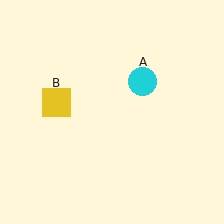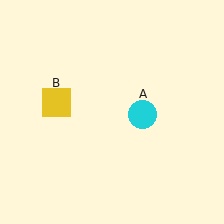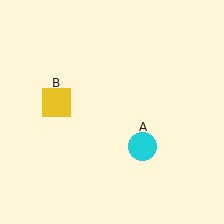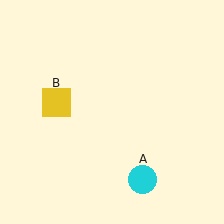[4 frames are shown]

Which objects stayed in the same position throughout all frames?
Yellow square (object B) remained stationary.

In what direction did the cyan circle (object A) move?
The cyan circle (object A) moved down.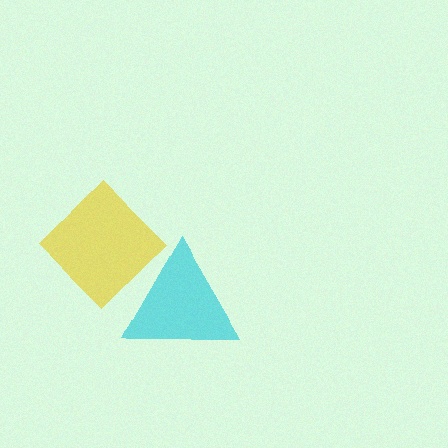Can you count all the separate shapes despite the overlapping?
Yes, there are 2 separate shapes.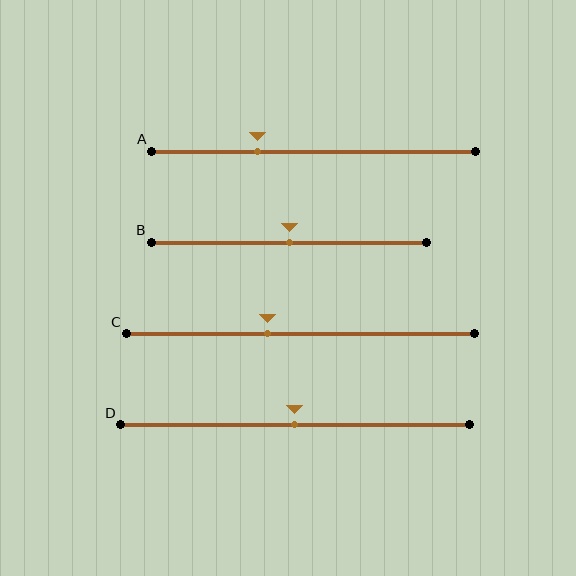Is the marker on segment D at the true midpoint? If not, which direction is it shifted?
Yes, the marker on segment D is at the true midpoint.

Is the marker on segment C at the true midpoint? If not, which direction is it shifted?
No, the marker on segment C is shifted to the left by about 9% of the segment length.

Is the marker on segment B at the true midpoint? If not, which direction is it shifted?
Yes, the marker on segment B is at the true midpoint.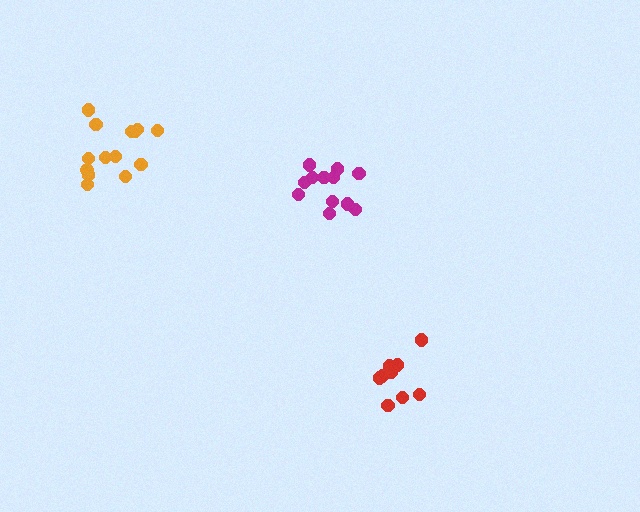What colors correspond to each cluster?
The clusters are colored: red, magenta, orange.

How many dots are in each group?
Group 1: 9 dots, Group 2: 12 dots, Group 3: 14 dots (35 total).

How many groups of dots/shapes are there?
There are 3 groups.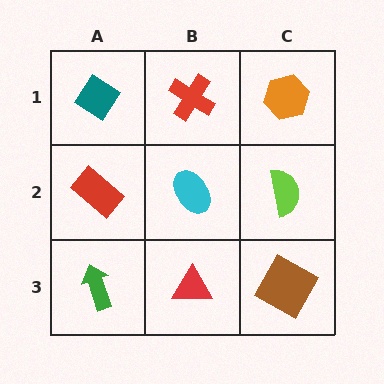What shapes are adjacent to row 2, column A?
A teal diamond (row 1, column A), a green arrow (row 3, column A), a cyan ellipse (row 2, column B).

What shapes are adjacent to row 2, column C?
An orange hexagon (row 1, column C), a brown square (row 3, column C), a cyan ellipse (row 2, column B).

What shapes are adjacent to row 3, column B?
A cyan ellipse (row 2, column B), a green arrow (row 3, column A), a brown square (row 3, column C).